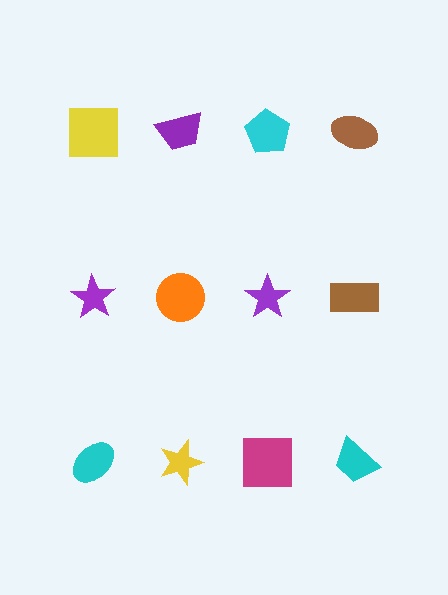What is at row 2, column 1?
A purple star.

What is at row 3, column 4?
A cyan trapezoid.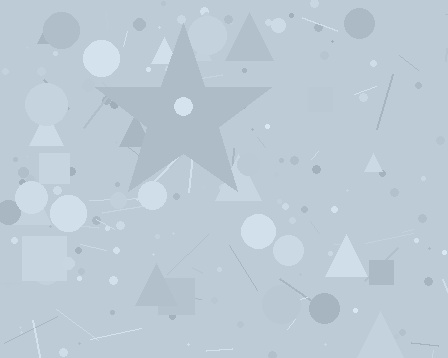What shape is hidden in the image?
A star is hidden in the image.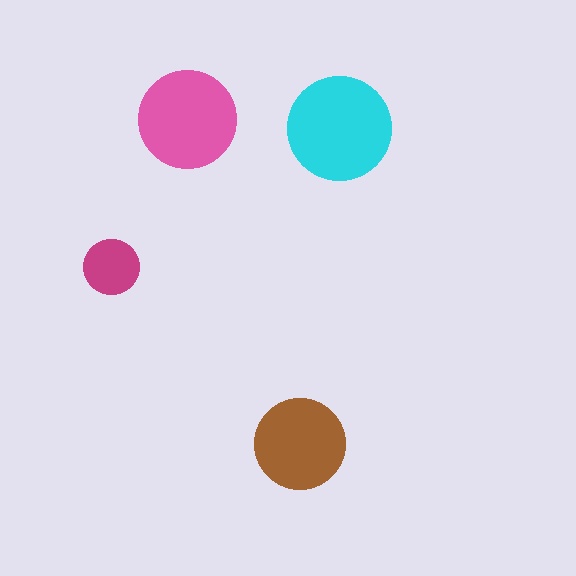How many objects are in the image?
There are 4 objects in the image.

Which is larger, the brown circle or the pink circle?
The pink one.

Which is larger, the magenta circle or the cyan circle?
The cyan one.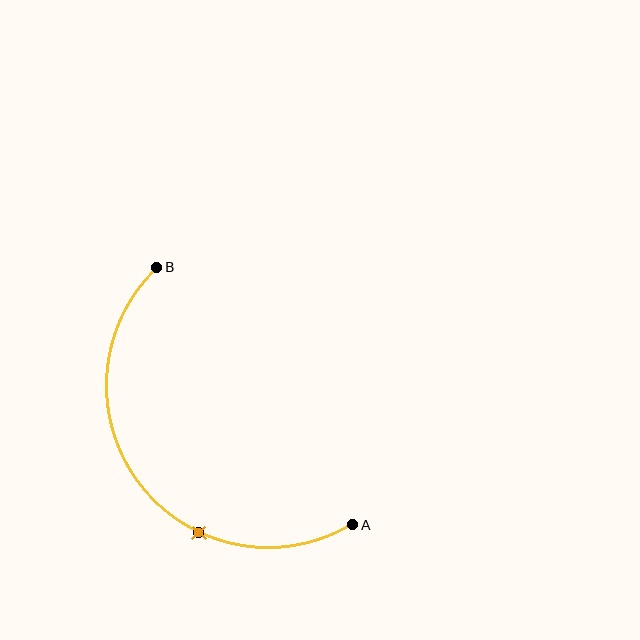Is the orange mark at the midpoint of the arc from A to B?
No. The orange mark lies on the arc but is closer to endpoint A. The arc midpoint would be at the point on the curve equidistant along the arc from both A and B.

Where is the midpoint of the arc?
The arc midpoint is the point on the curve farthest from the straight line joining A and B. It sits below and to the left of that line.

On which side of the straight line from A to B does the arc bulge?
The arc bulges below and to the left of the straight line connecting A and B.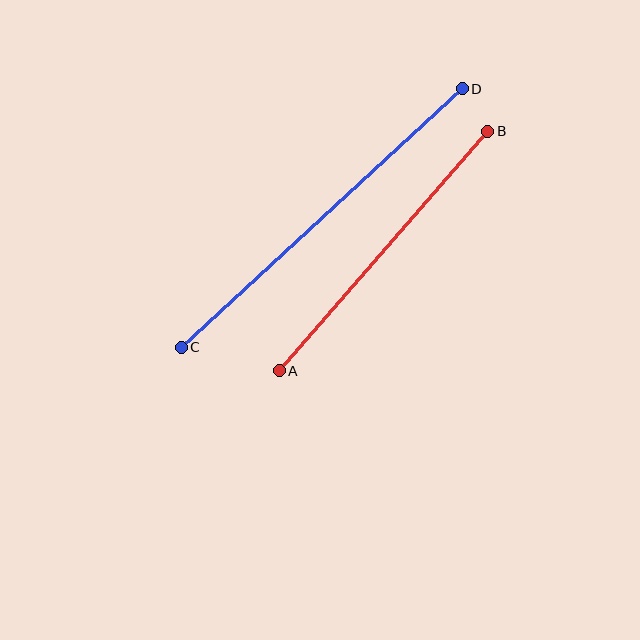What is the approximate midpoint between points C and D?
The midpoint is at approximately (322, 218) pixels.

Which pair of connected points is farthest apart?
Points C and D are farthest apart.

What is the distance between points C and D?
The distance is approximately 382 pixels.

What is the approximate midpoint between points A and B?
The midpoint is at approximately (384, 251) pixels.